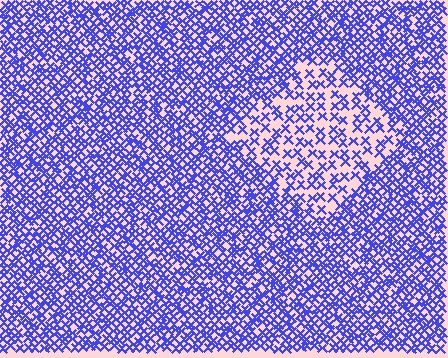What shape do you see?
I see a diamond.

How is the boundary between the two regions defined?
The boundary is defined by a change in element density (approximately 2.1x ratio). All elements are the same color, size, and shape.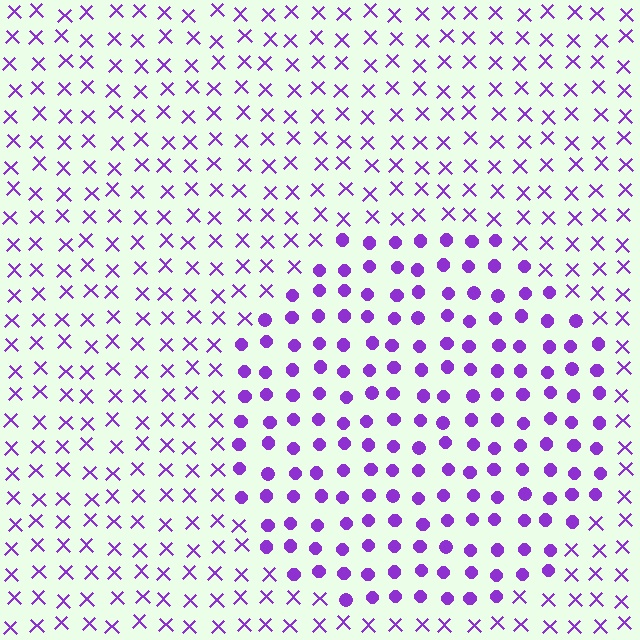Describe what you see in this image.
The image is filled with small purple elements arranged in a uniform grid. A circle-shaped region contains circles, while the surrounding area contains X marks. The boundary is defined purely by the change in element shape.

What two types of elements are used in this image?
The image uses circles inside the circle region and X marks outside it.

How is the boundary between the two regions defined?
The boundary is defined by a change in element shape: circles inside vs. X marks outside. All elements share the same color and spacing.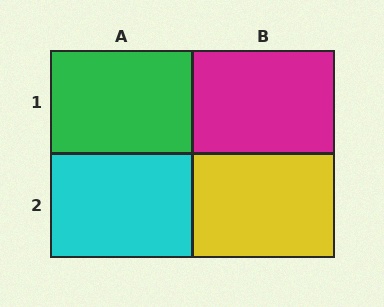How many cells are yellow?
1 cell is yellow.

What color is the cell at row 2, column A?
Cyan.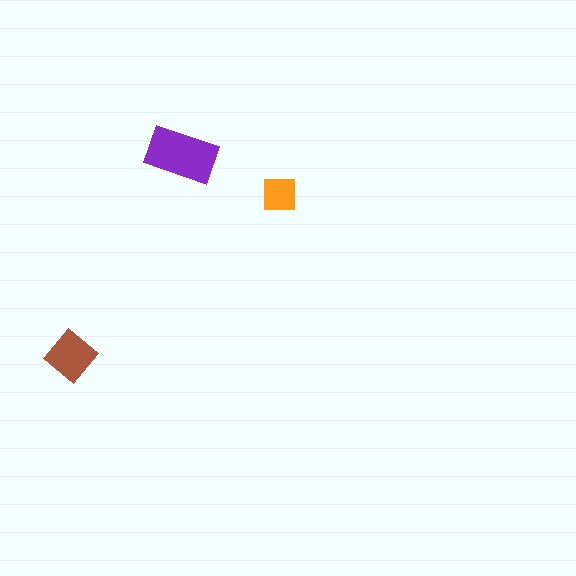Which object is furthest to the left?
The brown diamond is leftmost.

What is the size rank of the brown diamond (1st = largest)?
2nd.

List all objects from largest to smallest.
The purple rectangle, the brown diamond, the orange square.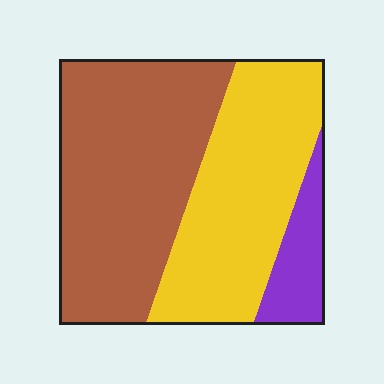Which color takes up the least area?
Purple, at roughly 10%.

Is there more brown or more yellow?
Brown.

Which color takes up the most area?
Brown, at roughly 50%.